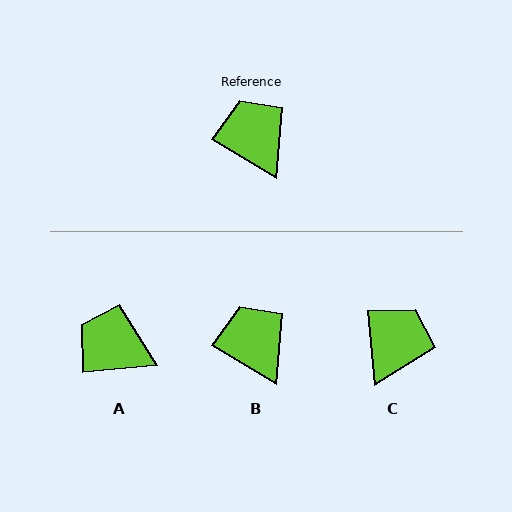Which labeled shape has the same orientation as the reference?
B.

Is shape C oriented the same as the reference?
No, it is off by about 53 degrees.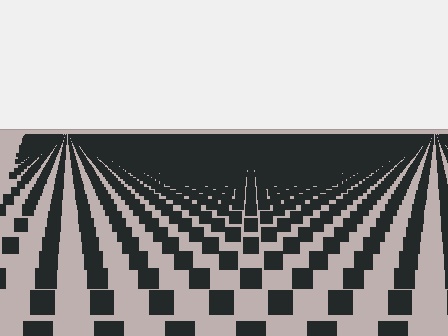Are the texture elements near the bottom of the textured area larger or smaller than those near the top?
Larger. Near the bottom, elements are closer to the viewer and appear at a bigger on-screen size.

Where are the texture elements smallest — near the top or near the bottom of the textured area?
Near the top.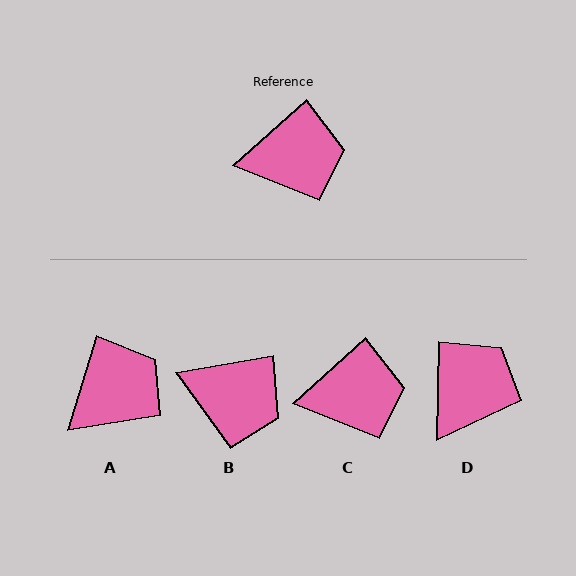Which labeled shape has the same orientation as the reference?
C.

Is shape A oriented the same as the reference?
No, it is off by about 31 degrees.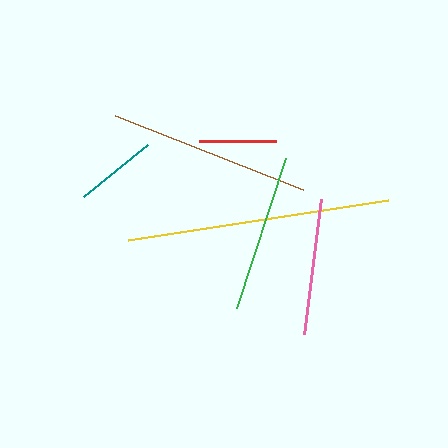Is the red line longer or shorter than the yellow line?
The yellow line is longer than the red line.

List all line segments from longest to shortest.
From longest to shortest: yellow, brown, green, pink, teal, red.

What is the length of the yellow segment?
The yellow segment is approximately 263 pixels long.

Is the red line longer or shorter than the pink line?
The pink line is longer than the red line.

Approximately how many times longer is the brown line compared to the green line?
The brown line is approximately 1.3 times the length of the green line.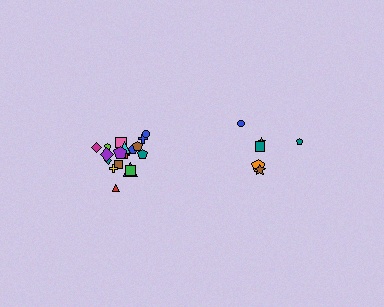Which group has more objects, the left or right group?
The left group.